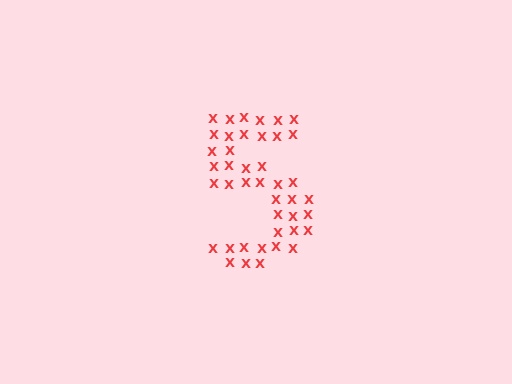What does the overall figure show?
The overall figure shows the digit 5.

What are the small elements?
The small elements are letter X's.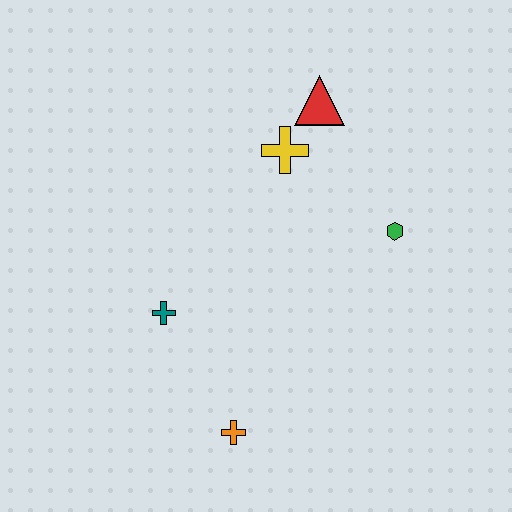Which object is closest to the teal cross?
The orange cross is closest to the teal cross.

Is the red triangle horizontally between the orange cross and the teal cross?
No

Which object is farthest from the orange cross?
The red triangle is farthest from the orange cross.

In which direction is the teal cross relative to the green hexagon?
The teal cross is to the left of the green hexagon.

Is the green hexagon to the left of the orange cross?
No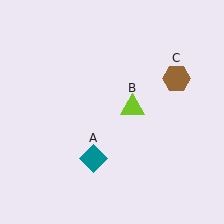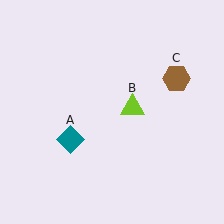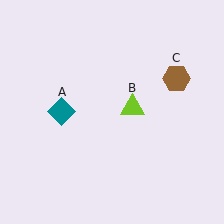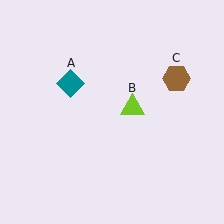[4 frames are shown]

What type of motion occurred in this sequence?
The teal diamond (object A) rotated clockwise around the center of the scene.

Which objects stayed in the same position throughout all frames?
Lime triangle (object B) and brown hexagon (object C) remained stationary.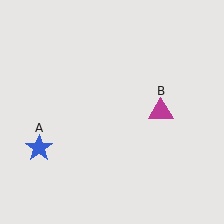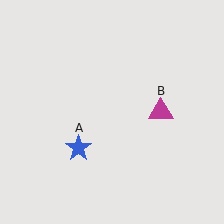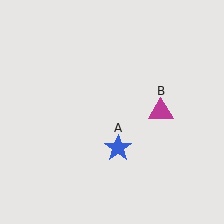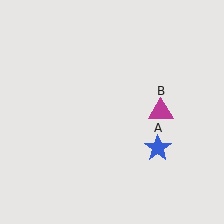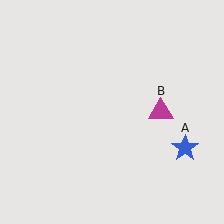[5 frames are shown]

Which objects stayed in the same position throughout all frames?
Magenta triangle (object B) remained stationary.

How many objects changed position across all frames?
1 object changed position: blue star (object A).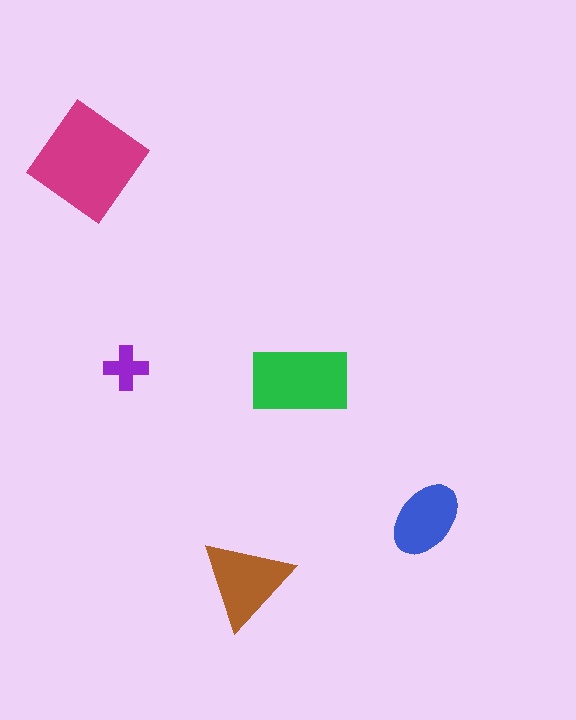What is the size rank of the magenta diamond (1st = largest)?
1st.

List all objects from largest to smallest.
The magenta diamond, the green rectangle, the brown triangle, the blue ellipse, the purple cross.